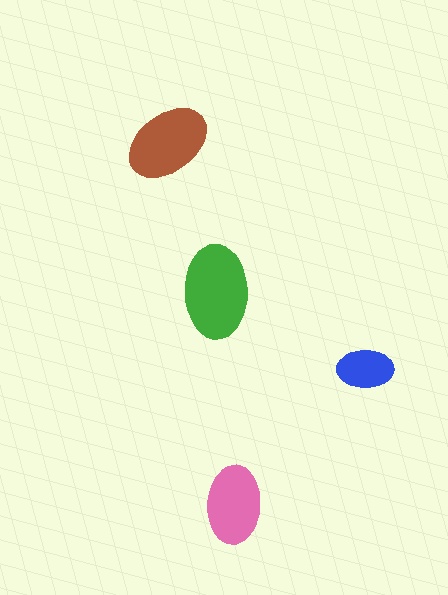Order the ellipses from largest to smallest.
the green one, the brown one, the pink one, the blue one.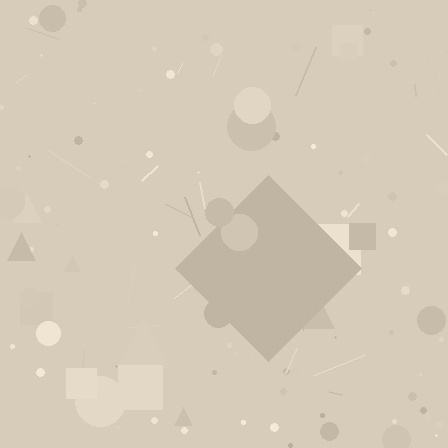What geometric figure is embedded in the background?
A diamond is embedded in the background.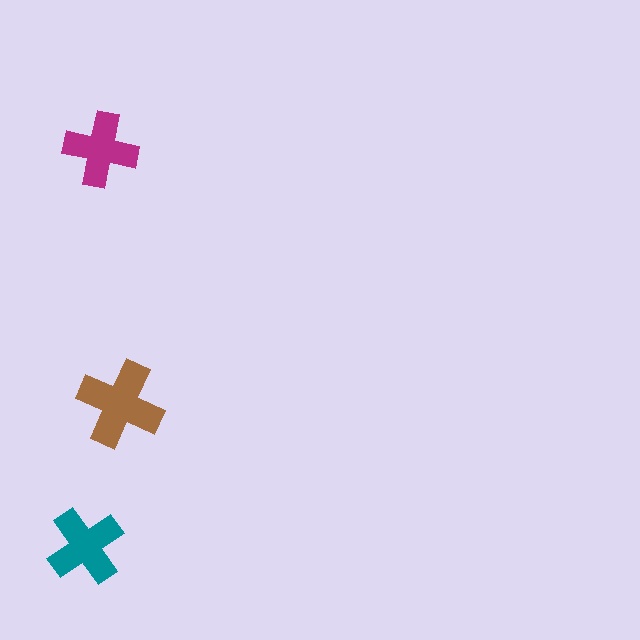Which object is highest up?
The magenta cross is topmost.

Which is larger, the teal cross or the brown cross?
The brown one.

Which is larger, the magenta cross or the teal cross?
The teal one.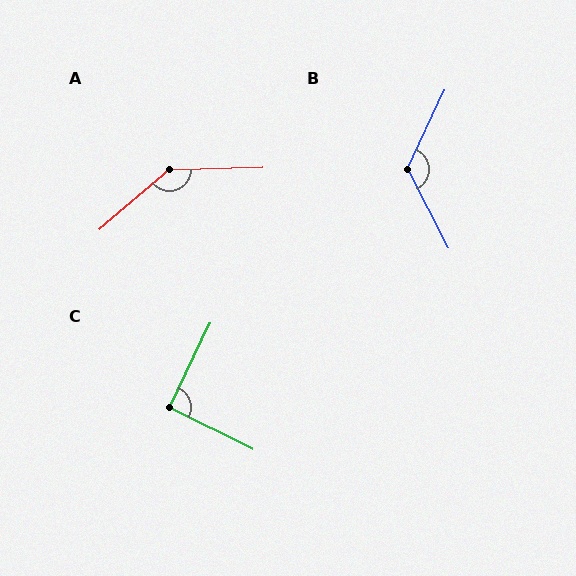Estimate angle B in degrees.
Approximately 127 degrees.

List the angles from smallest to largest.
C (91°), B (127°), A (141°).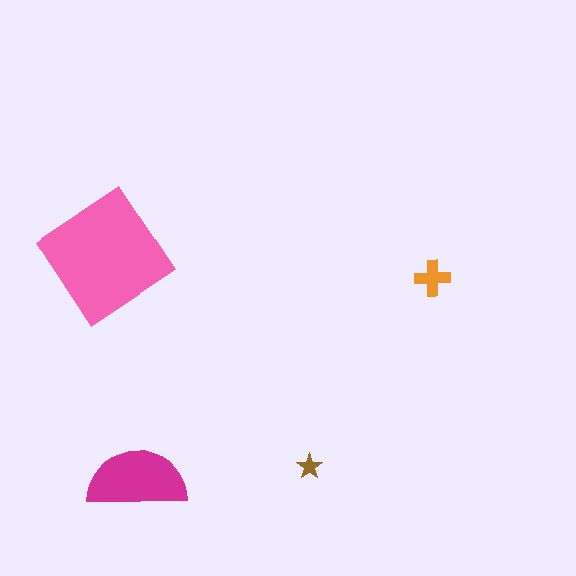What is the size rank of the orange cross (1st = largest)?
3rd.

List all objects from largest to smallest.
The pink diamond, the magenta semicircle, the orange cross, the brown star.